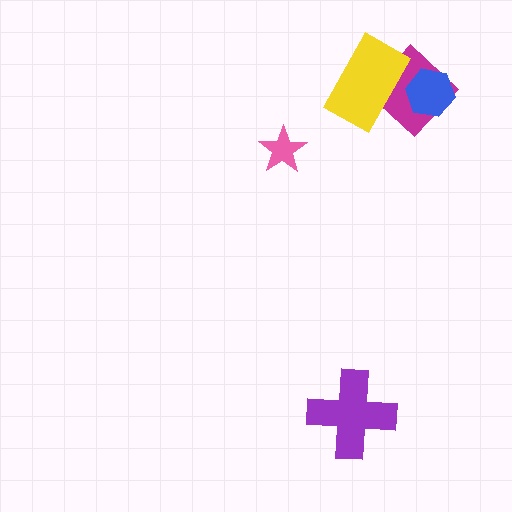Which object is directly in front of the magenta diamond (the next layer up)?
The blue hexagon is directly in front of the magenta diamond.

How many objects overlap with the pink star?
0 objects overlap with the pink star.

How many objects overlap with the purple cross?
0 objects overlap with the purple cross.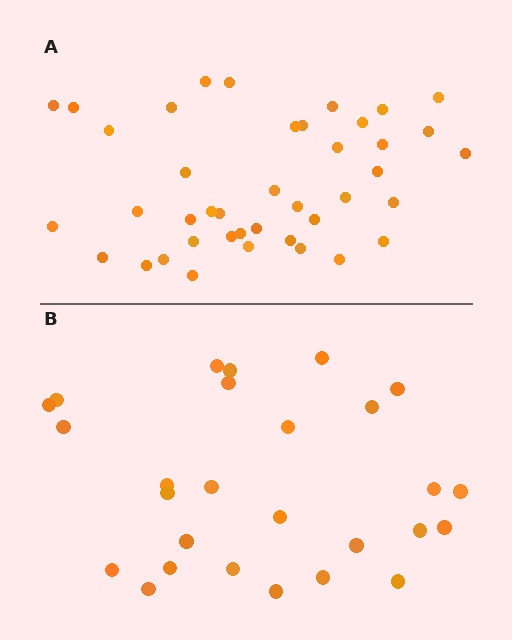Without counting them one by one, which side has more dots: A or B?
Region A (the top region) has more dots.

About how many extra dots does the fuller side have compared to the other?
Region A has approximately 15 more dots than region B.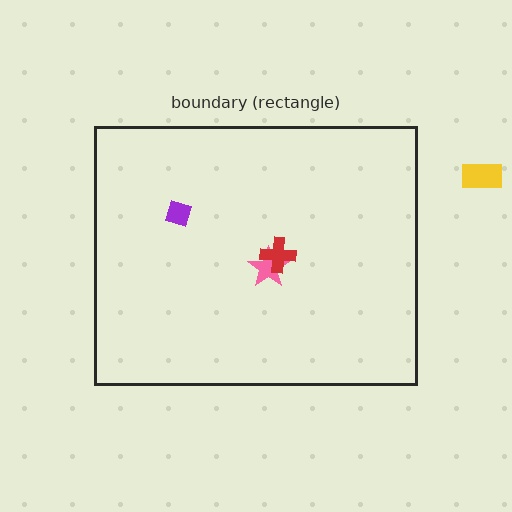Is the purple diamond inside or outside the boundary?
Inside.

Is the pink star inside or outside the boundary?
Inside.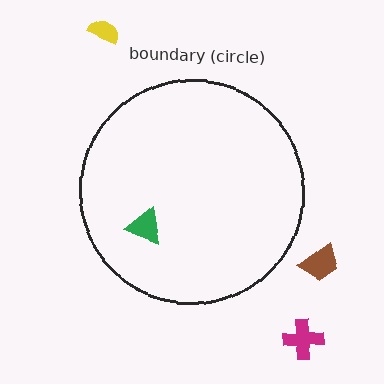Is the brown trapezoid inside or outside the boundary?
Outside.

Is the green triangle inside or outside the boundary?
Inside.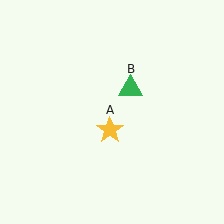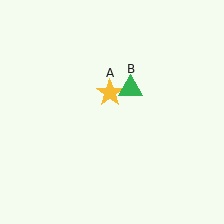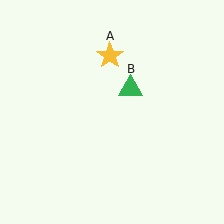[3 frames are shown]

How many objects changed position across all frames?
1 object changed position: yellow star (object A).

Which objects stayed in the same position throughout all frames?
Green triangle (object B) remained stationary.